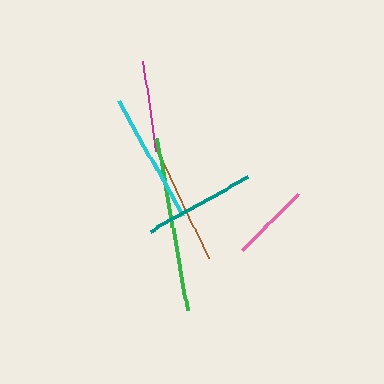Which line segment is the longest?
The green line is the longest at approximately 175 pixels.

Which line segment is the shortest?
The pink line is the shortest at approximately 80 pixels.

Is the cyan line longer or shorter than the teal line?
The cyan line is longer than the teal line.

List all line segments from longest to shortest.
From longest to shortest: green, cyan, brown, teal, magenta, pink.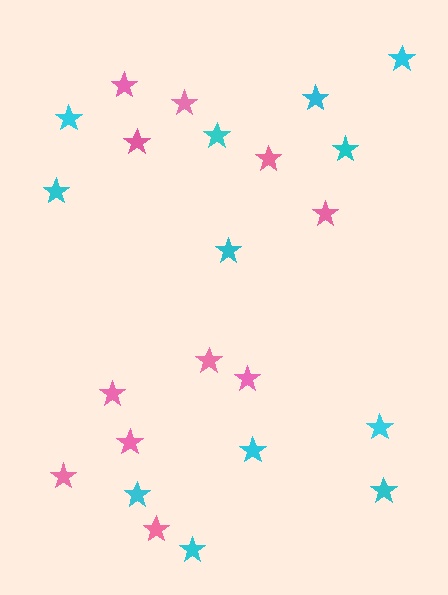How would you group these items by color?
There are 2 groups: one group of pink stars (11) and one group of cyan stars (12).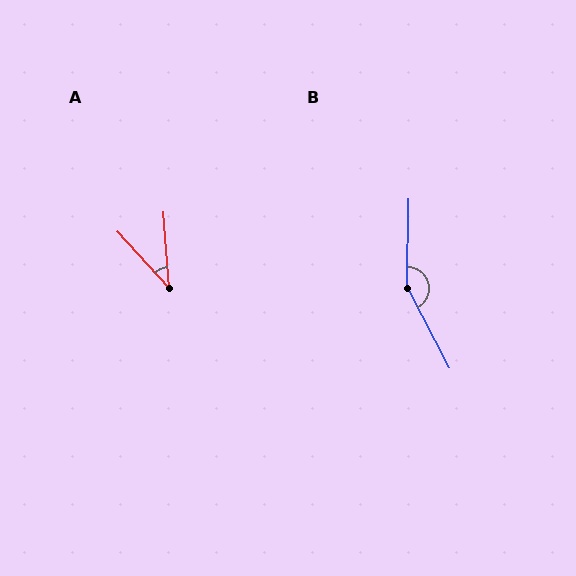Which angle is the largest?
B, at approximately 151 degrees.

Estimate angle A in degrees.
Approximately 38 degrees.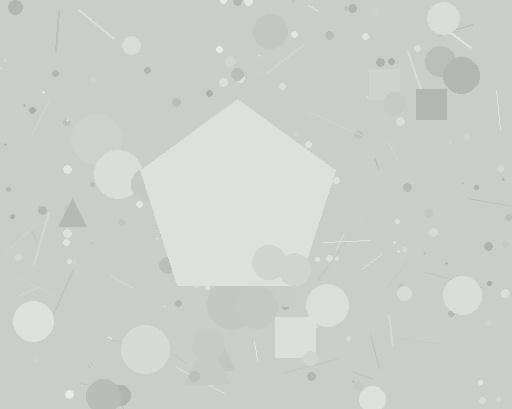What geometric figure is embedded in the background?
A pentagon is embedded in the background.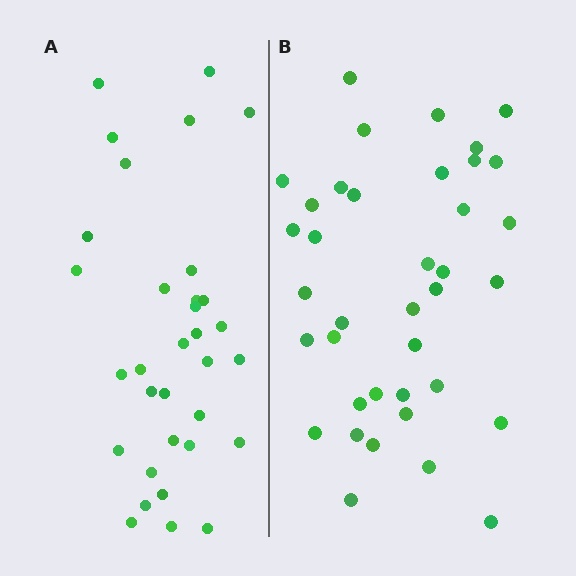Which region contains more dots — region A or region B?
Region B (the right region) has more dots.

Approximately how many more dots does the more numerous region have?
Region B has about 5 more dots than region A.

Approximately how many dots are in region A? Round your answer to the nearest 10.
About 30 dots. (The exact count is 33, which rounds to 30.)